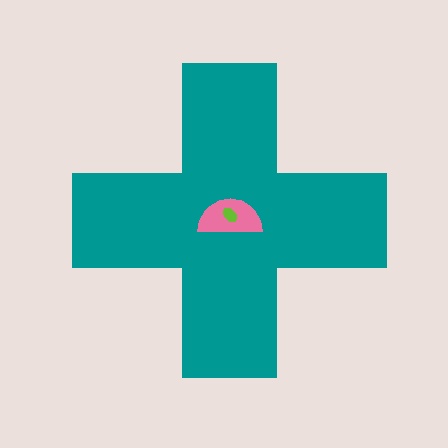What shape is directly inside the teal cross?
The pink semicircle.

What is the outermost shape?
The teal cross.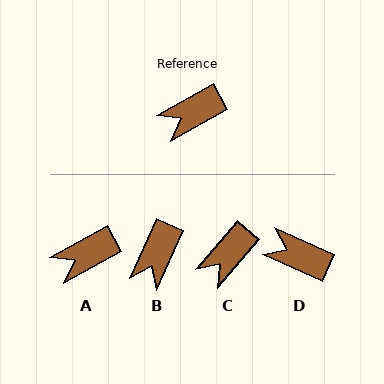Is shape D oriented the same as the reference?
No, it is off by about 53 degrees.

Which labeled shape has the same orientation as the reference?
A.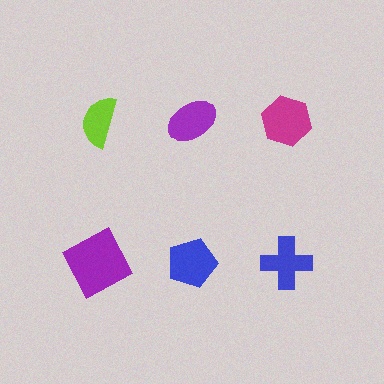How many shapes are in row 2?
3 shapes.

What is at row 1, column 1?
A lime semicircle.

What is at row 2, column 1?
A purple square.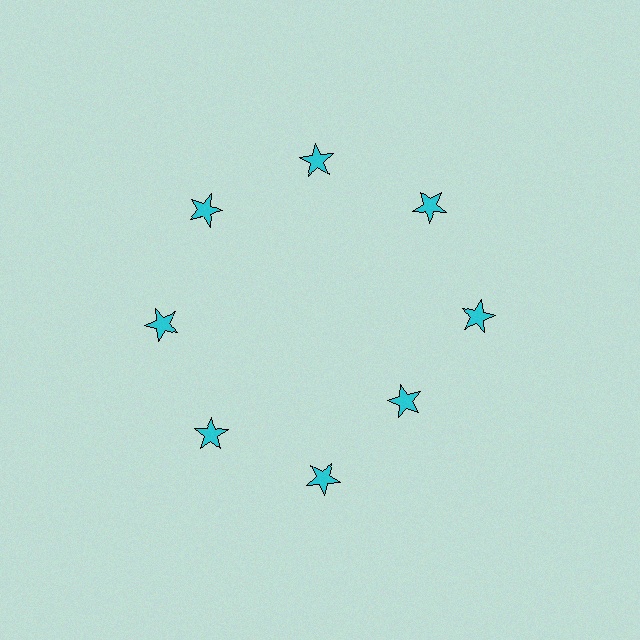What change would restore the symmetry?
The symmetry would be restored by moving it outward, back onto the ring so that all 8 stars sit at equal angles and equal distance from the center.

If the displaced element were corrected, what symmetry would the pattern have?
It would have 8-fold rotational symmetry — the pattern would map onto itself every 45 degrees.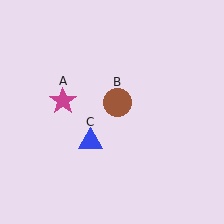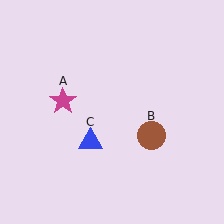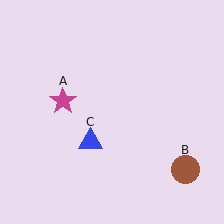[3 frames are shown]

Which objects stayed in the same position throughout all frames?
Magenta star (object A) and blue triangle (object C) remained stationary.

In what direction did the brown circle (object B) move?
The brown circle (object B) moved down and to the right.